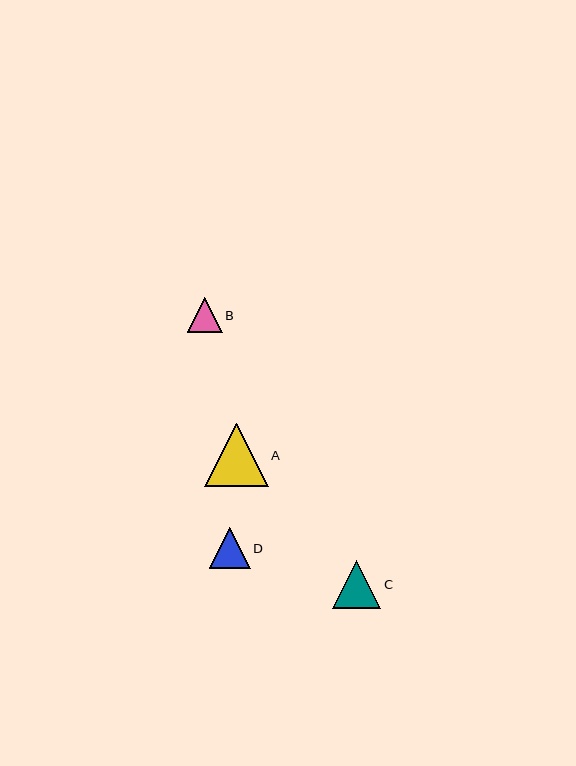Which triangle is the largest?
Triangle A is the largest with a size of approximately 63 pixels.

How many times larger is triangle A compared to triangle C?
Triangle A is approximately 1.3 times the size of triangle C.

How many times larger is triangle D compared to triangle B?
Triangle D is approximately 1.2 times the size of triangle B.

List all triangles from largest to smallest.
From largest to smallest: A, C, D, B.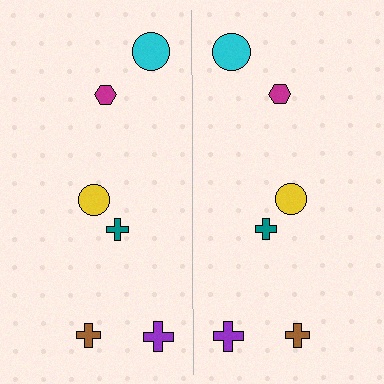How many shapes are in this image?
There are 12 shapes in this image.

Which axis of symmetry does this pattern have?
The pattern has a vertical axis of symmetry running through the center of the image.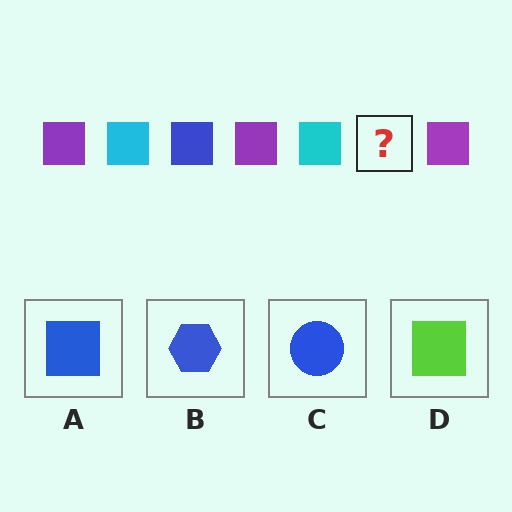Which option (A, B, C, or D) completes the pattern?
A.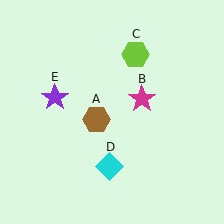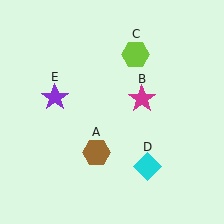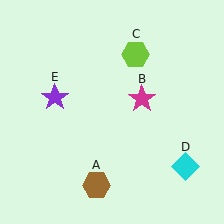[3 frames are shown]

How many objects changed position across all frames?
2 objects changed position: brown hexagon (object A), cyan diamond (object D).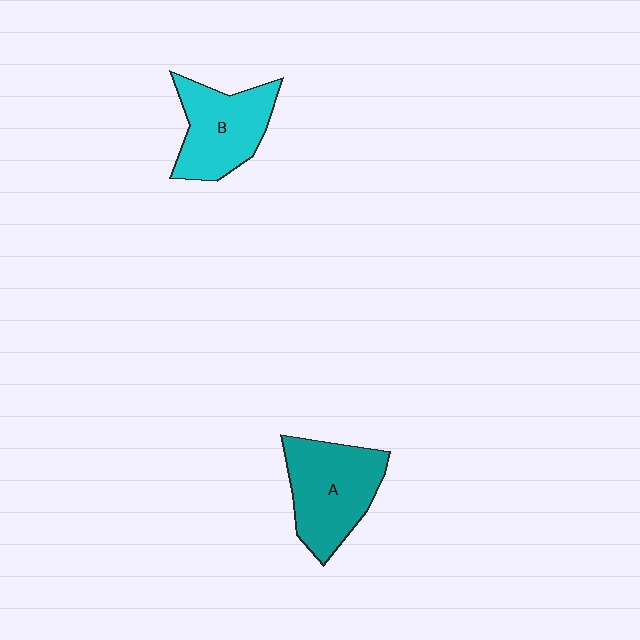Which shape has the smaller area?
Shape B (cyan).